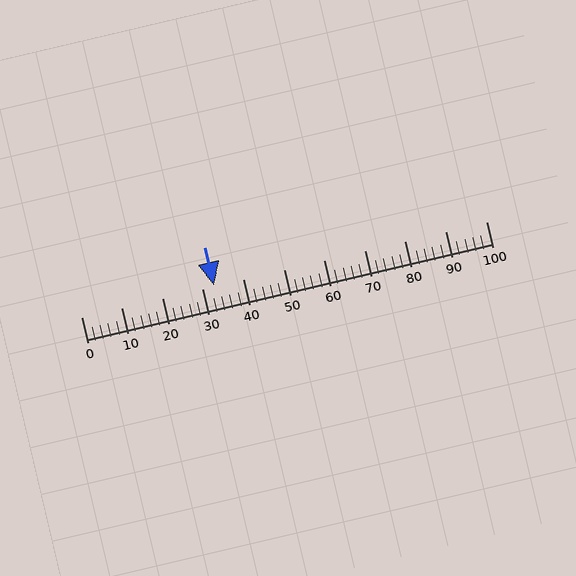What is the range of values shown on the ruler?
The ruler shows values from 0 to 100.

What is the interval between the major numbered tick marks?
The major tick marks are spaced 10 units apart.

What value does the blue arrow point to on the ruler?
The blue arrow points to approximately 33.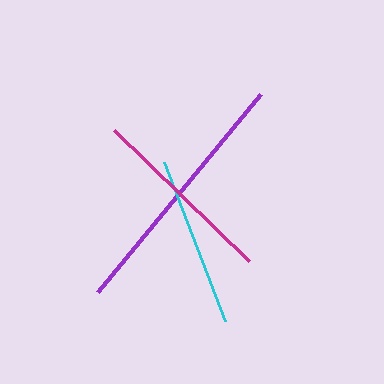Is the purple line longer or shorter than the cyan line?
The purple line is longer than the cyan line.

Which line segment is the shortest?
The cyan line is the shortest at approximately 170 pixels.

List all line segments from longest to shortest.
From longest to shortest: purple, magenta, cyan.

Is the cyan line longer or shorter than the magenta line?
The magenta line is longer than the cyan line.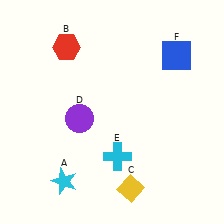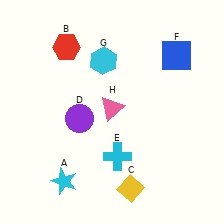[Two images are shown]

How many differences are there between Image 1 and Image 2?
There are 2 differences between the two images.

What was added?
A cyan hexagon (G), a pink triangle (H) were added in Image 2.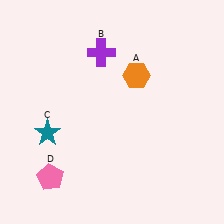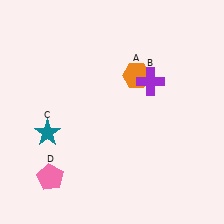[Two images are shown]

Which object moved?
The purple cross (B) moved right.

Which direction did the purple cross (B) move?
The purple cross (B) moved right.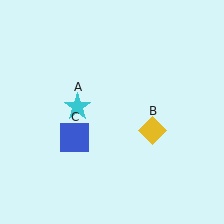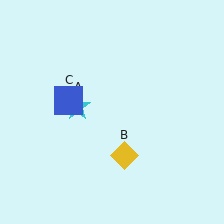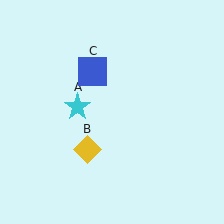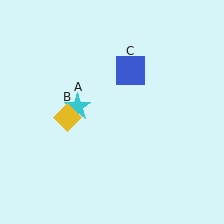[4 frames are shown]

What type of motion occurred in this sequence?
The yellow diamond (object B), blue square (object C) rotated clockwise around the center of the scene.